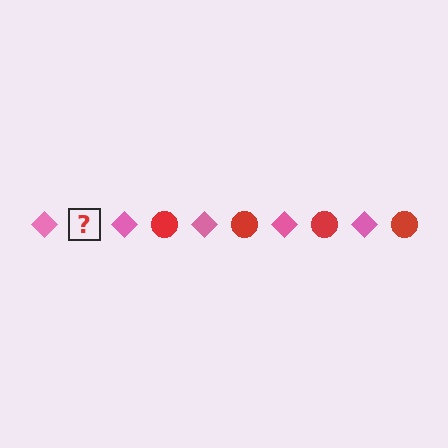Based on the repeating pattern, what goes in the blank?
The blank should be a red circle.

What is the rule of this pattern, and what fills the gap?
The rule is that the pattern alternates between pink diamond and red circle. The gap should be filled with a red circle.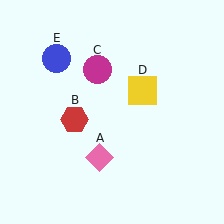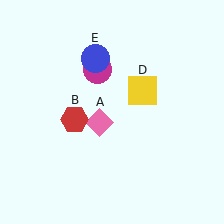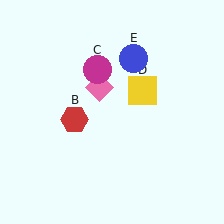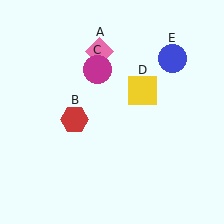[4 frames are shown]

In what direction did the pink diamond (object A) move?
The pink diamond (object A) moved up.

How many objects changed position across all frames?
2 objects changed position: pink diamond (object A), blue circle (object E).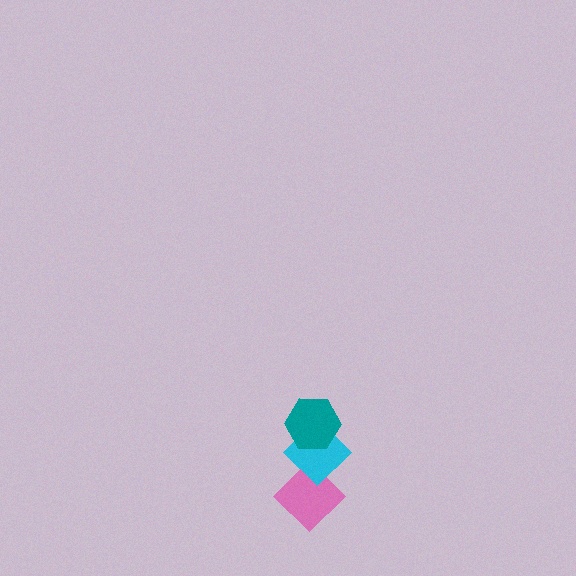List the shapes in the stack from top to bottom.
From top to bottom: the teal hexagon, the cyan diamond, the pink diamond.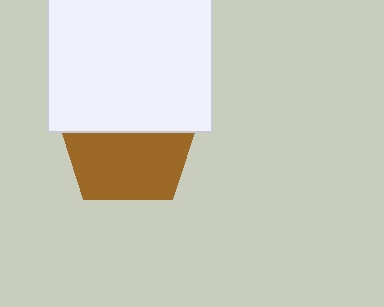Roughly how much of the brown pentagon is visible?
About half of it is visible (roughly 53%).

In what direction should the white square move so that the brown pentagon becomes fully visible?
The white square should move up. That is the shortest direction to clear the overlap and leave the brown pentagon fully visible.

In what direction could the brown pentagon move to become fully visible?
The brown pentagon could move down. That would shift it out from behind the white square entirely.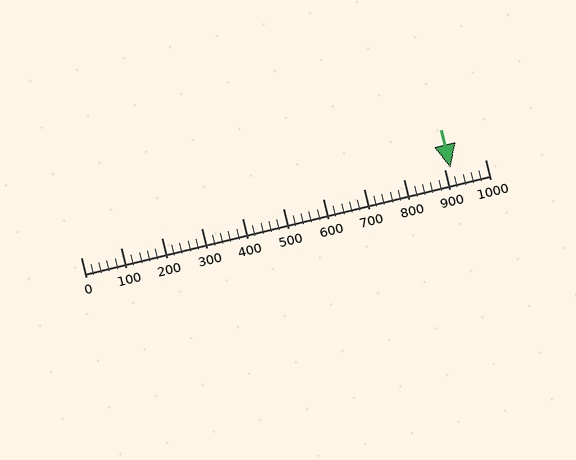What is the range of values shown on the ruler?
The ruler shows values from 0 to 1000.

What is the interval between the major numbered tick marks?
The major tick marks are spaced 100 units apart.